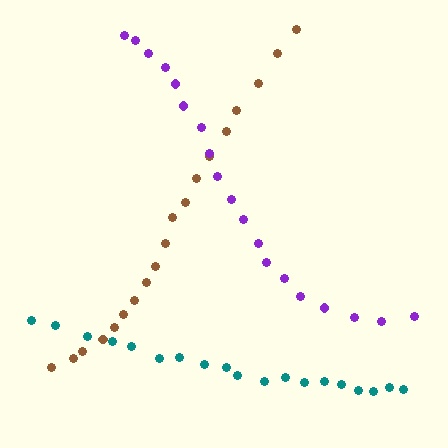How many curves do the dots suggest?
There are 3 distinct paths.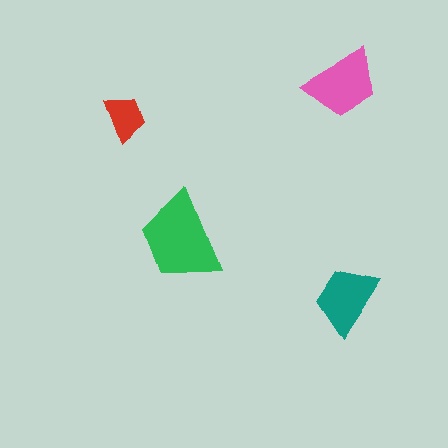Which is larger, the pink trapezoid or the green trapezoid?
The green one.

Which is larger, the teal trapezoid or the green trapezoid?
The green one.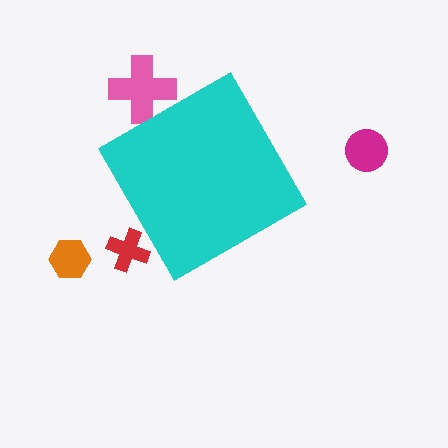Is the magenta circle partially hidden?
No, the magenta circle is fully visible.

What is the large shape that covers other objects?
A cyan diamond.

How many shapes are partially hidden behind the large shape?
2 shapes are partially hidden.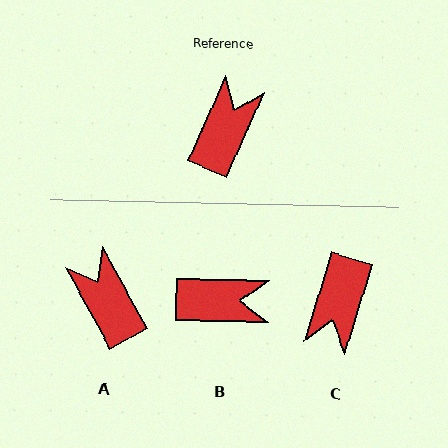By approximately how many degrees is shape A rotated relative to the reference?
Approximately 52 degrees counter-clockwise.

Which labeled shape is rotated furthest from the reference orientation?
C, about 173 degrees away.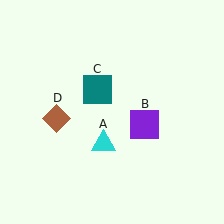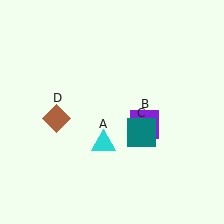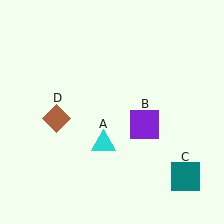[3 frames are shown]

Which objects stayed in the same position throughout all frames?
Cyan triangle (object A) and purple square (object B) and brown diamond (object D) remained stationary.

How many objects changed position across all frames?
1 object changed position: teal square (object C).